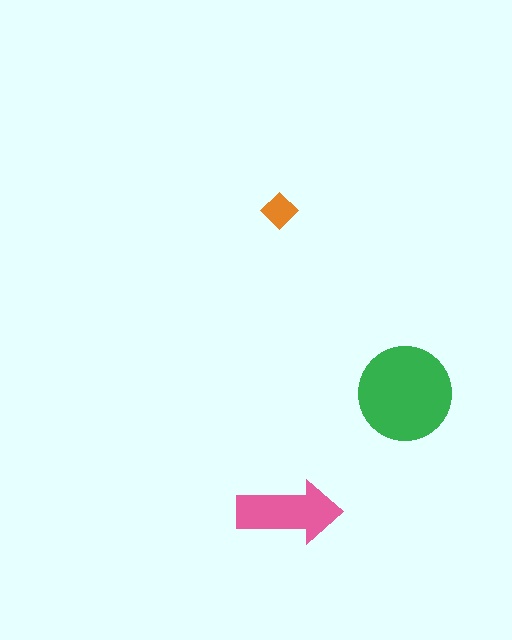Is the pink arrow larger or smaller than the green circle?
Smaller.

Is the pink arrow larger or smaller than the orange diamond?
Larger.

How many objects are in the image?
There are 3 objects in the image.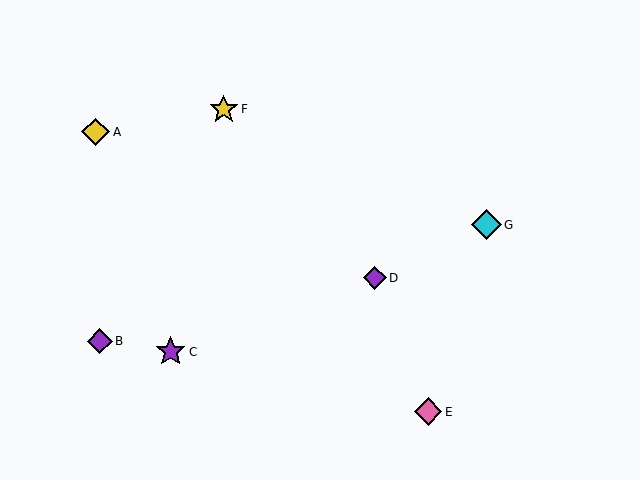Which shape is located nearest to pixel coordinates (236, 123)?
The yellow star (labeled F) at (224, 109) is nearest to that location.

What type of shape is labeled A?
Shape A is a yellow diamond.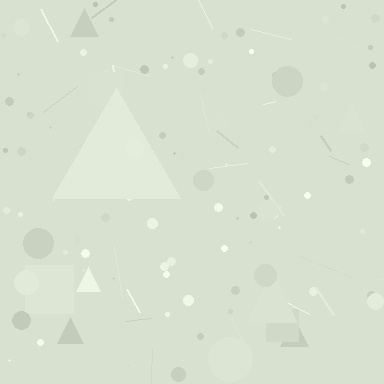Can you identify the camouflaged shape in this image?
The camouflaged shape is a triangle.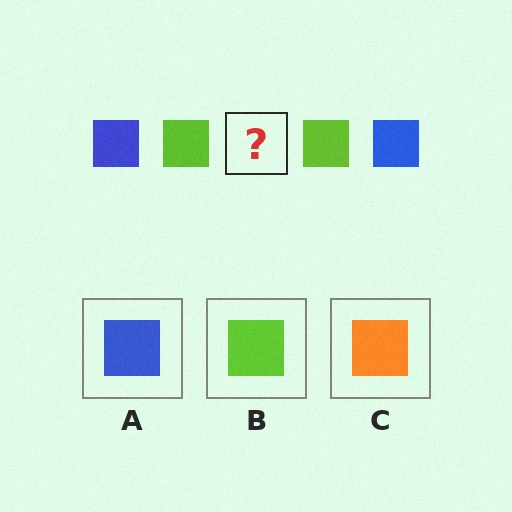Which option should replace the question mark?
Option A.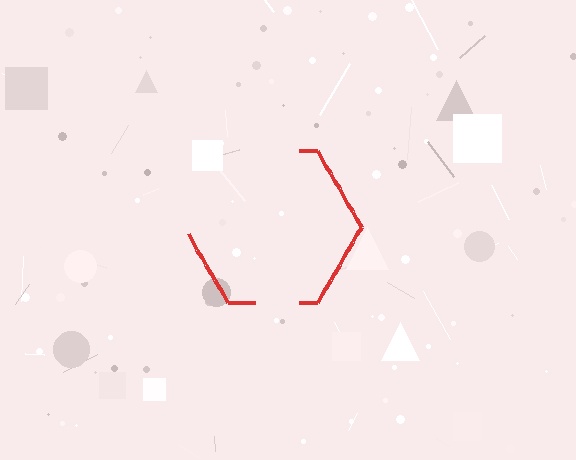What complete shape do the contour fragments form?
The contour fragments form a hexagon.